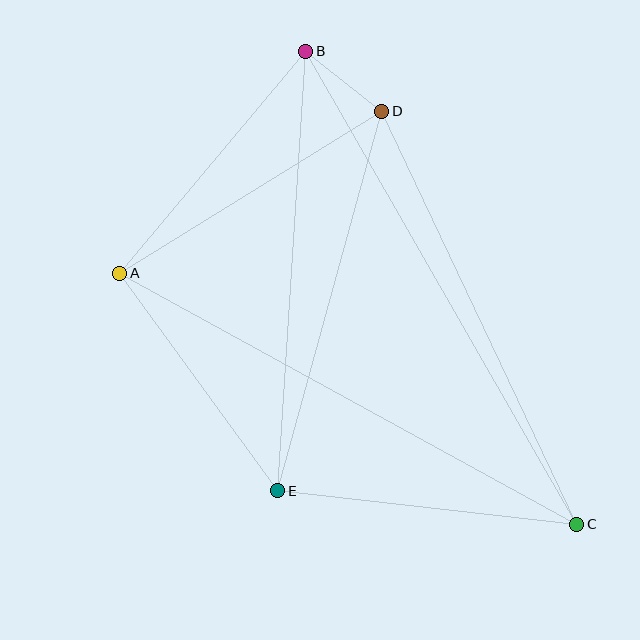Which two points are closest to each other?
Points B and D are closest to each other.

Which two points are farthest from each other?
Points B and C are farthest from each other.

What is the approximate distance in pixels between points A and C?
The distance between A and C is approximately 522 pixels.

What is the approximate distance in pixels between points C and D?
The distance between C and D is approximately 457 pixels.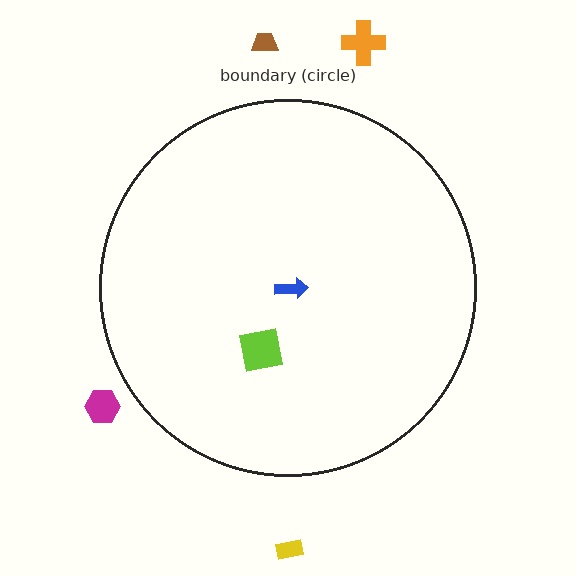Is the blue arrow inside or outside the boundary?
Inside.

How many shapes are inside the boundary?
2 inside, 4 outside.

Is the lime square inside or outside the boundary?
Inside.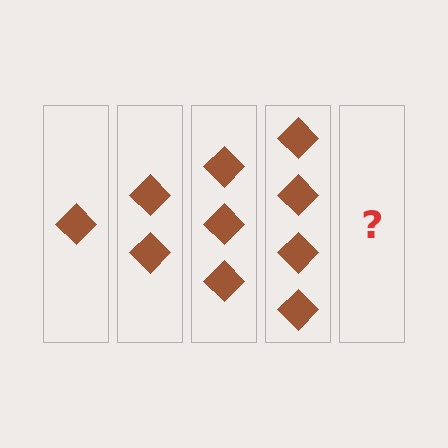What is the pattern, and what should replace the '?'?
The pattern is that each step adds one more diamond. The '?' should be 5 diamonds.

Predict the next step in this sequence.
The next step is 5 diamonds.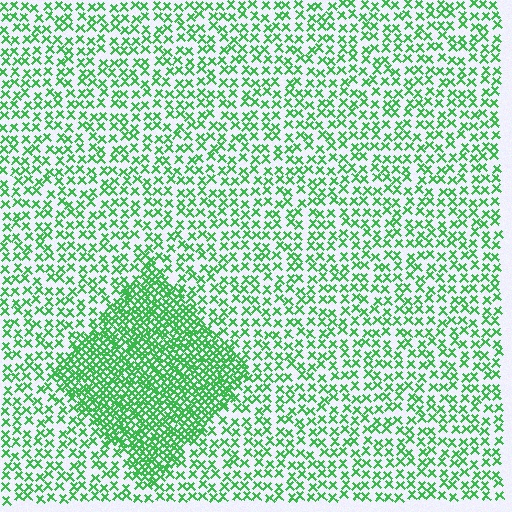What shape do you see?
I see a diamond.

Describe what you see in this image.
The image contains small green elements arranged at two different densities. A diamond-shaped region is visible where the elements are more densely packed than the surrounding area.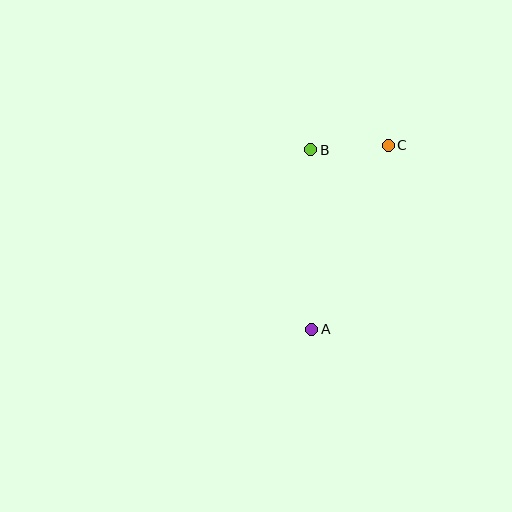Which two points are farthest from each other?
Points A and C are farthest from each other.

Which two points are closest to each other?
Points B and C are closest to each other.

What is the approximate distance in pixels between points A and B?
The distance between A and B is approximately 180 pixels.